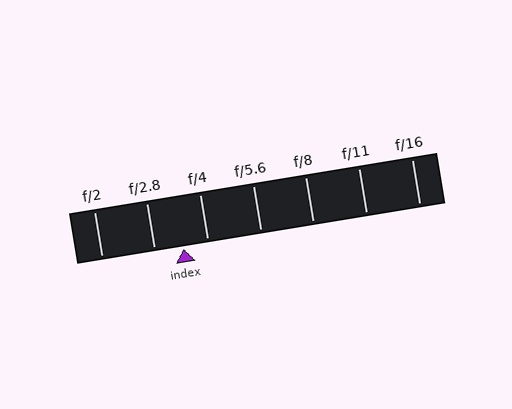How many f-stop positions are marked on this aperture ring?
There are 7 f-stop positions marked.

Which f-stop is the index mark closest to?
The index mark is closest to f/4.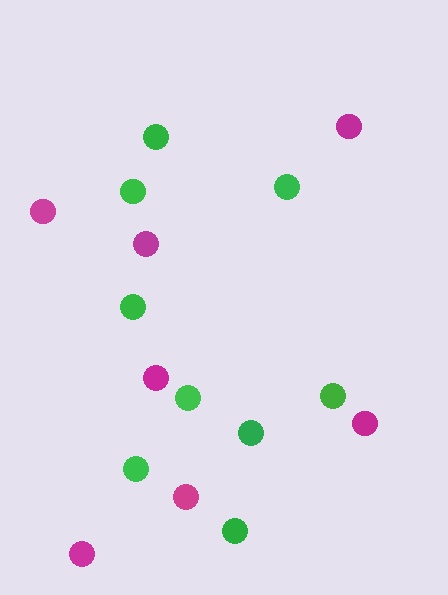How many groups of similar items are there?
There are 2 groups: one group of green circles (9) and one group of magenta circles (7).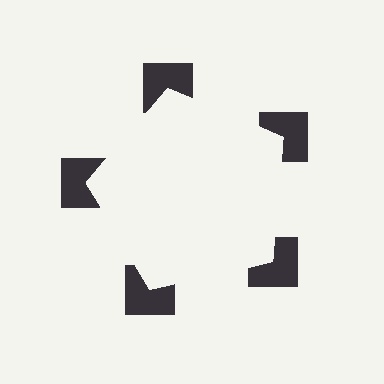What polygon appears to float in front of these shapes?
An illusory pentagon — its edges are inferred from the aligned wedge cuts in the notched squares, not physically drawn.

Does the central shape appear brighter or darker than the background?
It typically appears slightly brighter than the background, even though no actual brightness change is drawn.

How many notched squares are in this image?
There are 5 — one at each vertex of the illusory pentagon.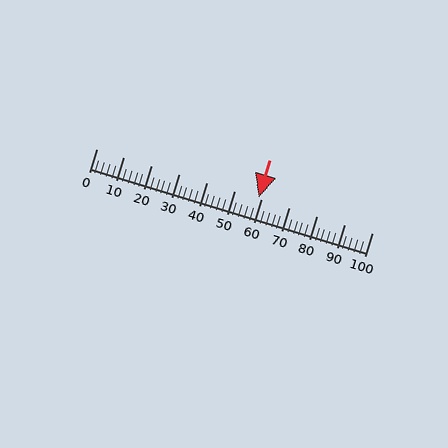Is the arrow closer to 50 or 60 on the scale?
The arrow is closer to 60.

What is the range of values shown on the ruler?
The ruler shows values from 0 to 100.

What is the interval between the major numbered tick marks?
The major tick marks are spaced 10 units apart.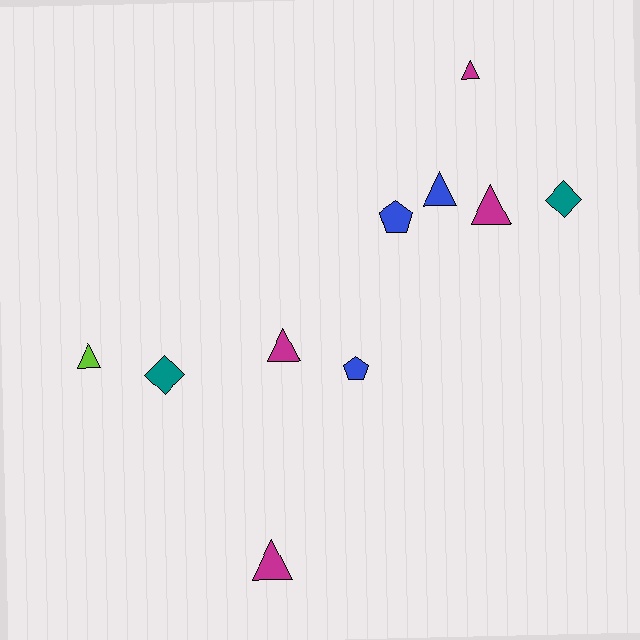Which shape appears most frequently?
Triangle, with 6 objects.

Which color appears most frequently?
Magenta, with 4 objects.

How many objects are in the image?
There are 10 objects.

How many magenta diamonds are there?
There are no magenta diamonds.